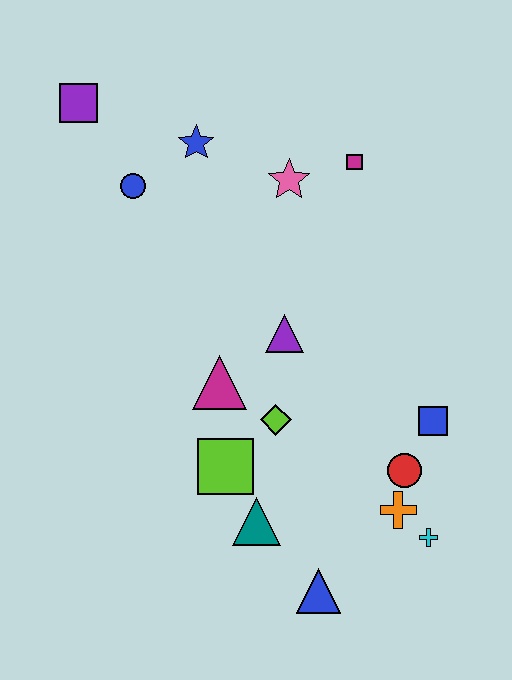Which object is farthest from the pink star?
The blue triangle is farthest from the pink star.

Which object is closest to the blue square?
The red circle is closest to the blue square.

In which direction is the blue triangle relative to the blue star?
The blue triangle is below the blue star.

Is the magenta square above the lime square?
Yes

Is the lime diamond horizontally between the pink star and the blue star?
Yes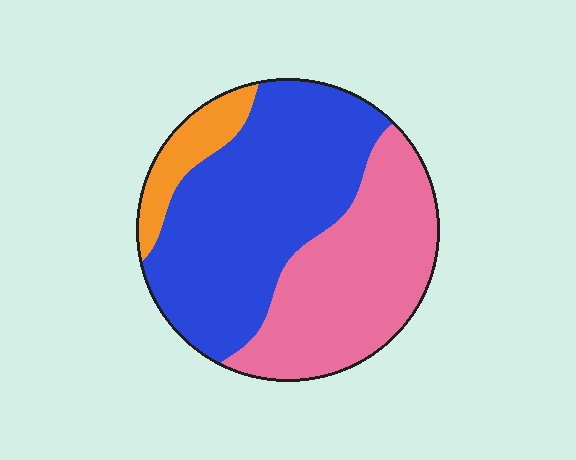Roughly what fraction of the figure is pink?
Pink takes up between a third and a half of the figure.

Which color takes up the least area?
Orange, at roughly 10%.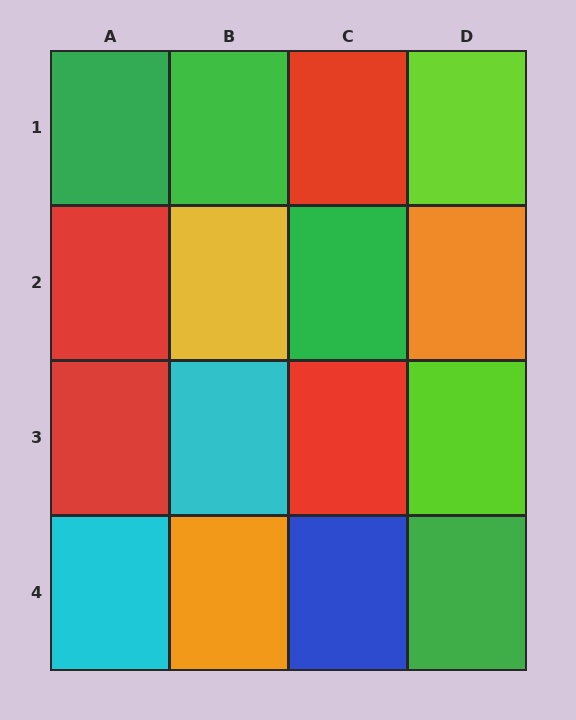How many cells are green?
4 cells are green.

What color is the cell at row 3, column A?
Red.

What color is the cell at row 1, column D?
Lime.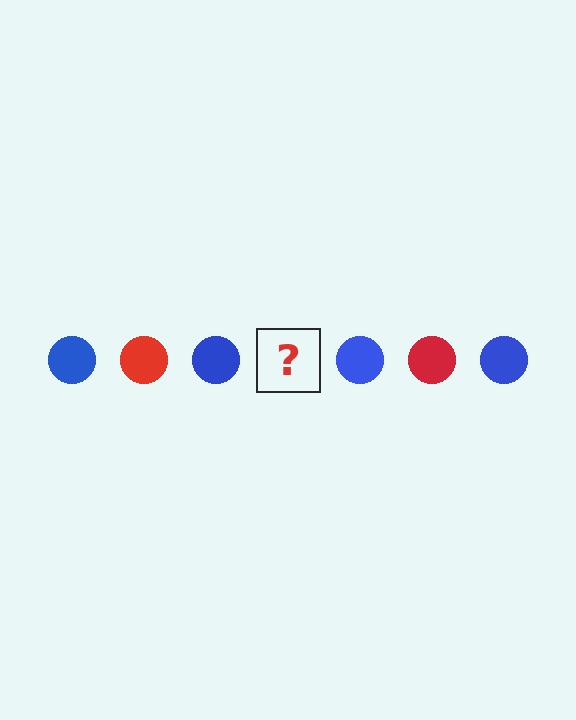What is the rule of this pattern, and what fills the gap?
The rule is that the pattern cycles through blue, red circles. The gap should be filled with a red circle.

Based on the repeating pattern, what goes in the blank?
The blank should be a red circle.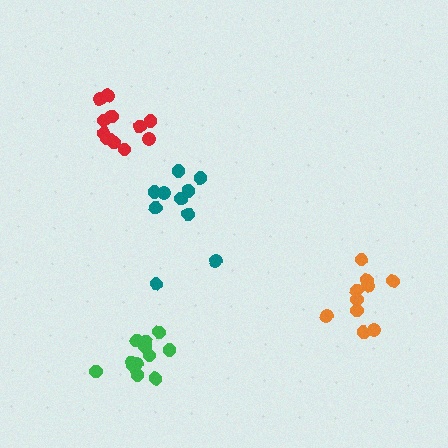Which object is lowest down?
The green cluster is bottommost.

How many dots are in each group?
Group 1: 10 dots, Group 2: 10 dots, Group 3: 12 dots, Group 4: 12 dots (44 total).